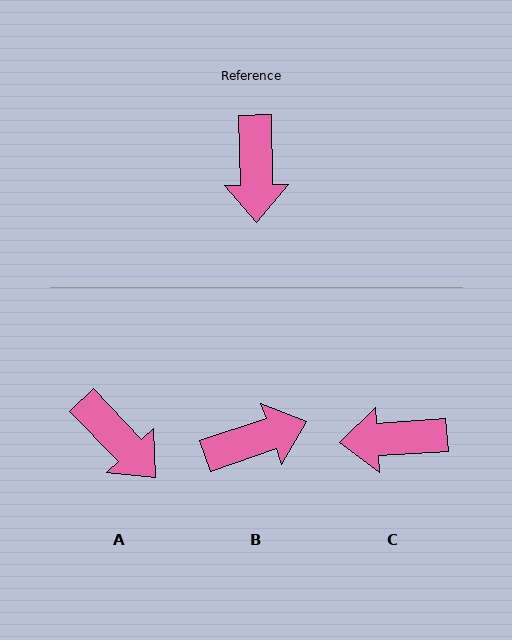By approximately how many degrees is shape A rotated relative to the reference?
Approximately 43 degrees counter-clockwise.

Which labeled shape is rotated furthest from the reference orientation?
B, about 108 degrees away.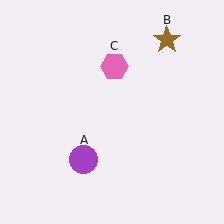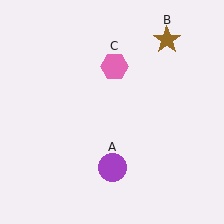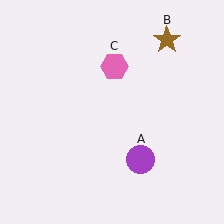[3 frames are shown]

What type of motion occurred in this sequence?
The purple circle (object A) rotated counterclockwise around the center of the scene.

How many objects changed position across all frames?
1 object changed position: purple circle (object A).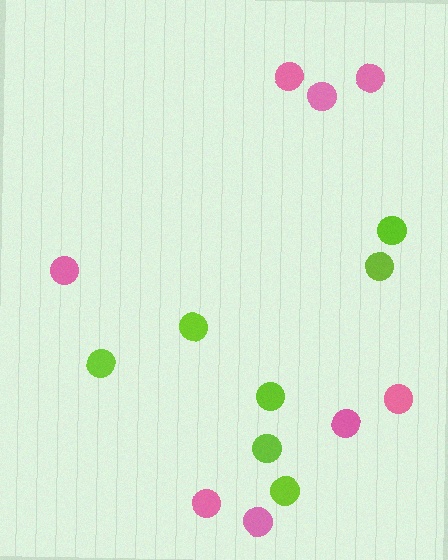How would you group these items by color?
There are 2 groups: one group of lime circles (7) and one group of pink circles (8).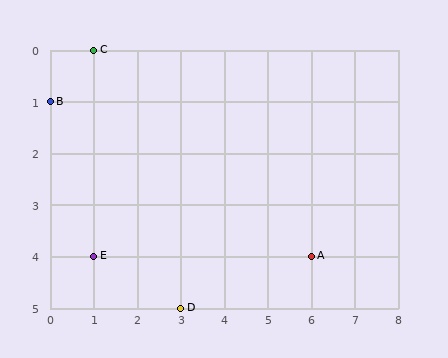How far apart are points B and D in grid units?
Points B and D are 3 columns and 4 rows apart (about 5.0 grid units diagonally).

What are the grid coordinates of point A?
Point A is at grid coordinates (6, 4).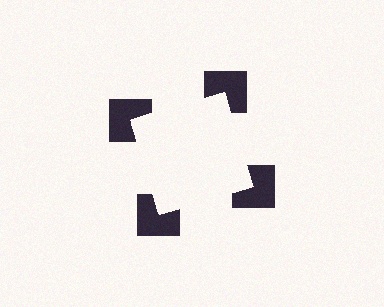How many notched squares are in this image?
There are 4 — one at each vertex of the illusory square.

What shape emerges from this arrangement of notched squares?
An illusory square — its edges are inferred from the aligned wedge cuts in the notched squares, not physically drawn.